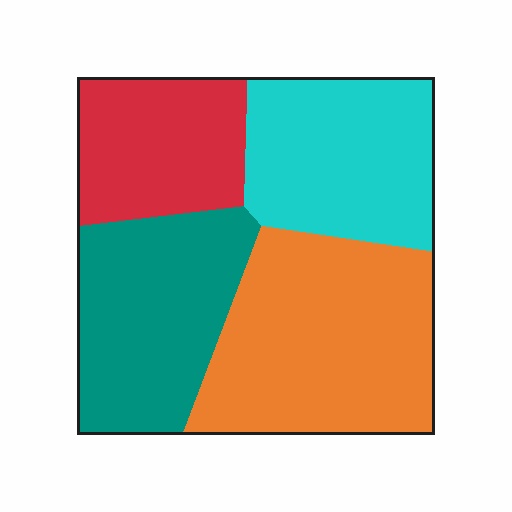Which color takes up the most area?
Orange, at roughly 35%.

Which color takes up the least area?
Red, at roughly 20%.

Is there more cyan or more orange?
Orange.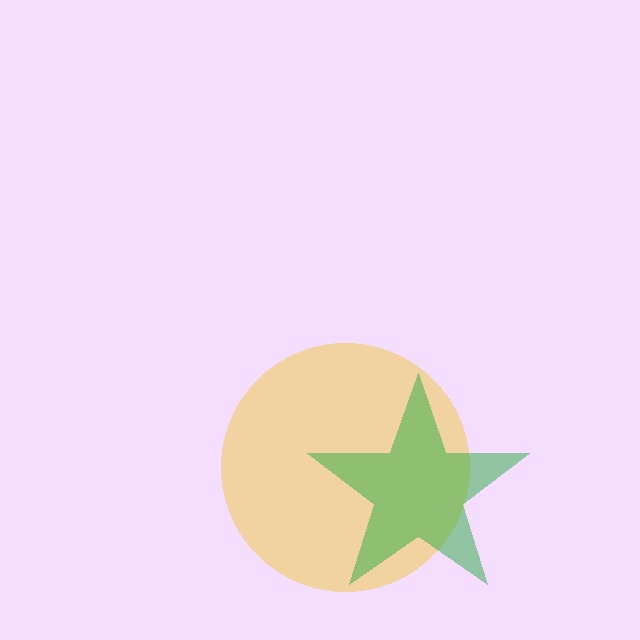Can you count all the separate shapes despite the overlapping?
Yes, there are 2 separate shapes.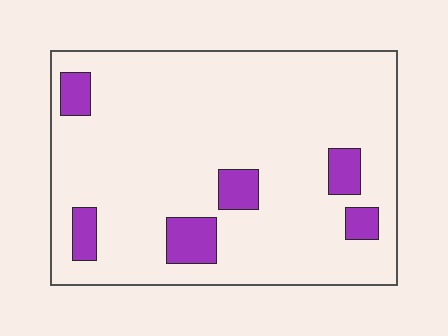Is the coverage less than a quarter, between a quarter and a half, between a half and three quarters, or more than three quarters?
Less than a quarter.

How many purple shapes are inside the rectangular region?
6.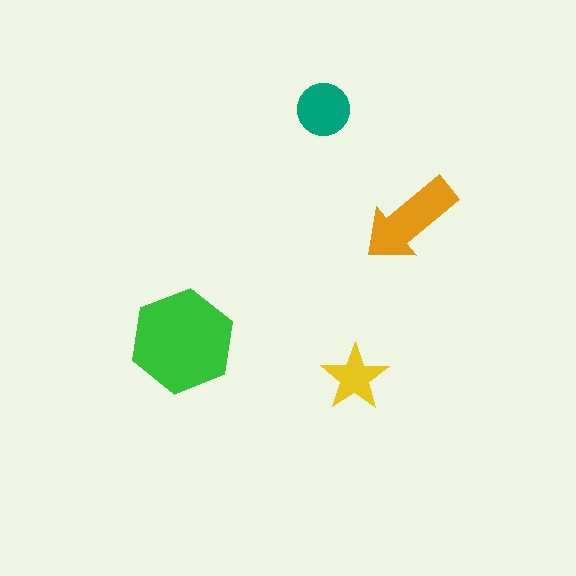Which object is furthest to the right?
The orange arrow is rightmost.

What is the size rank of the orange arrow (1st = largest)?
2nd.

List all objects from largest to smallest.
The green hexagon, the orange arrow, the teal circle, the yellow star.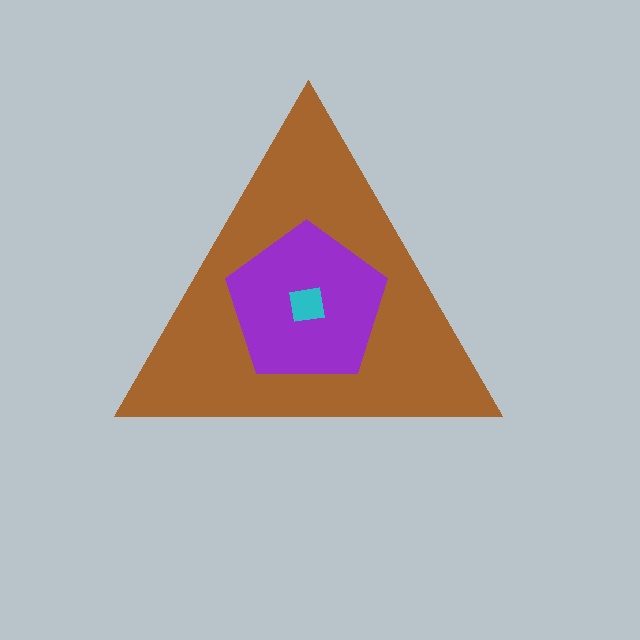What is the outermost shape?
The brown triangle.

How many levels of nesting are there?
3.